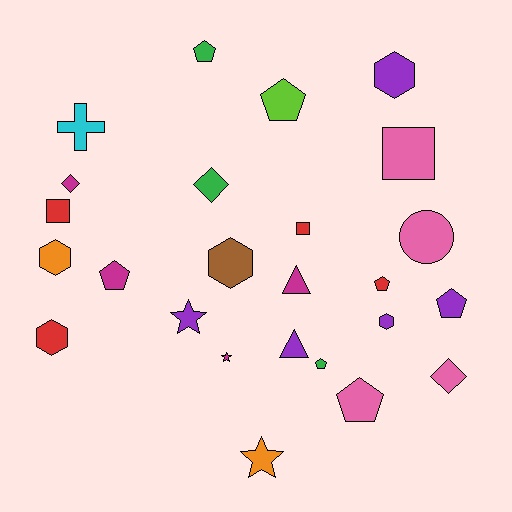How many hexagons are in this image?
There are 5 hexagons.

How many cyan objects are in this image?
There is 1 cyan object.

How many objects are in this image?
There are 25 objects.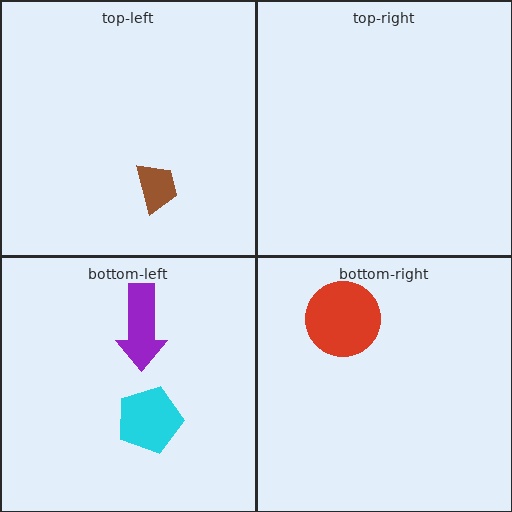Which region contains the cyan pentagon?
The bottom-left region.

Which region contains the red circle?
The bottom-right region.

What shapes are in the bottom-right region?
The red circle.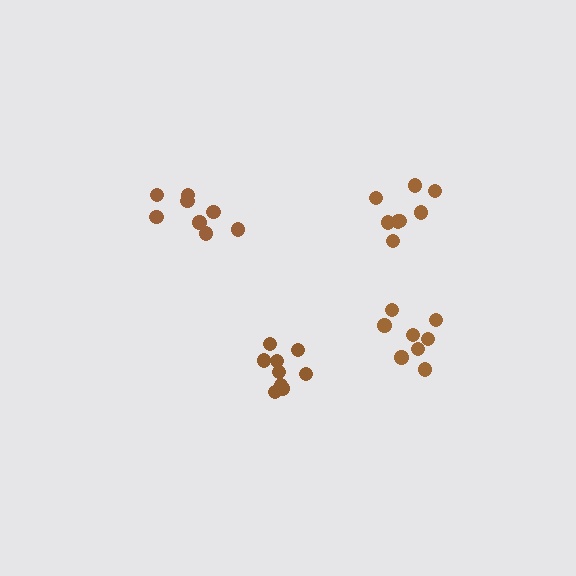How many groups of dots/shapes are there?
There are 4 groups.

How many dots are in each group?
Group 1: 9 dots, Group 2: 8 dots, Group 3: 8 dots, Group 4: 8 dots (33 total).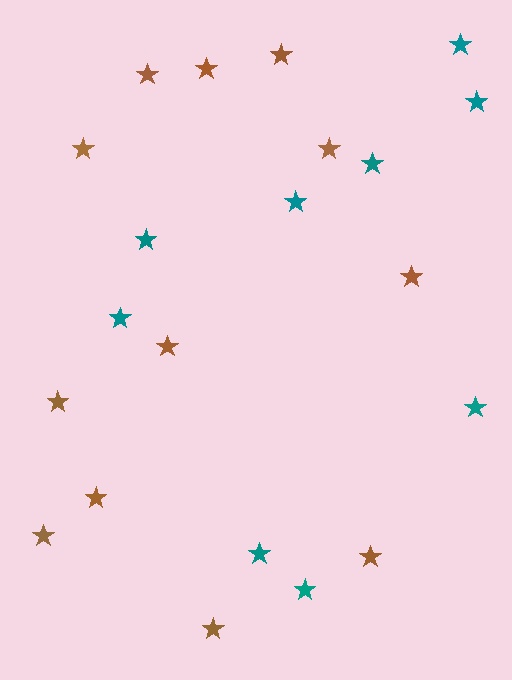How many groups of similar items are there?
There are 2 groups: one group of brown stars (12) and one group of teal stars (9).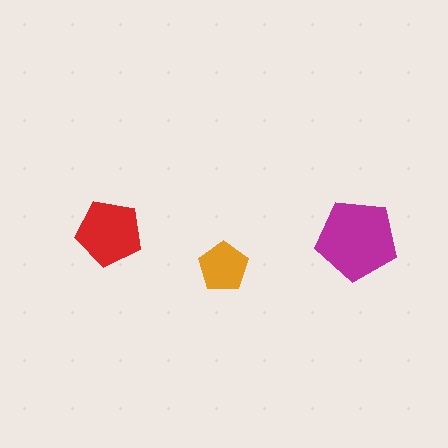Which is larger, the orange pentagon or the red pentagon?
The red one.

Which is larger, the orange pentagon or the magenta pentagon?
The magenta one.